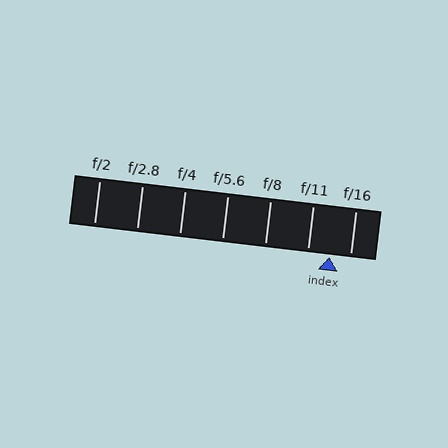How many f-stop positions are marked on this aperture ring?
There are 7 f-stop positions marked.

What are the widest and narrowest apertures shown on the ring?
The widest aperture shown is f/2 and the narrowest is f/16.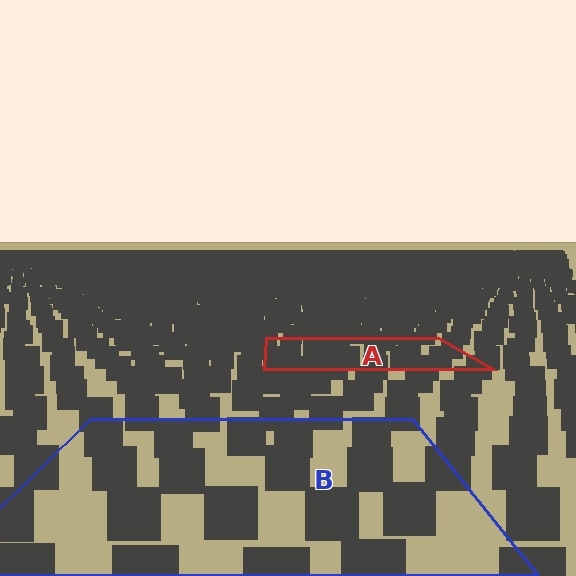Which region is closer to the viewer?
Region B is closer. The texture elements there are larger and more spread out.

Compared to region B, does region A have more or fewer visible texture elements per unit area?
Region A has more texture elements per unit area — they are packed more densely because it is farther away.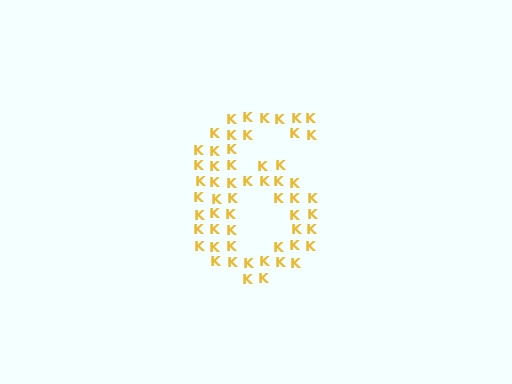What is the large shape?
The large shape is the digit 6.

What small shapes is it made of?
It is made of small letter K's.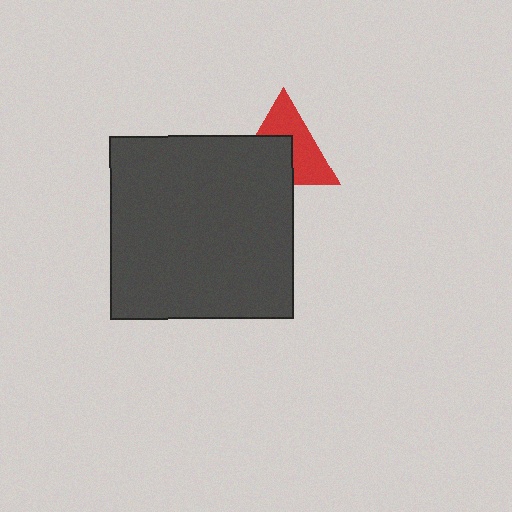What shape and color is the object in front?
The object in front is a dark gray square.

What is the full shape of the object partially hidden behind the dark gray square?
The partially hidden object is a red triangle.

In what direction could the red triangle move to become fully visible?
The red triangle could move up. That would shift it out from behind the dark gray square entirely.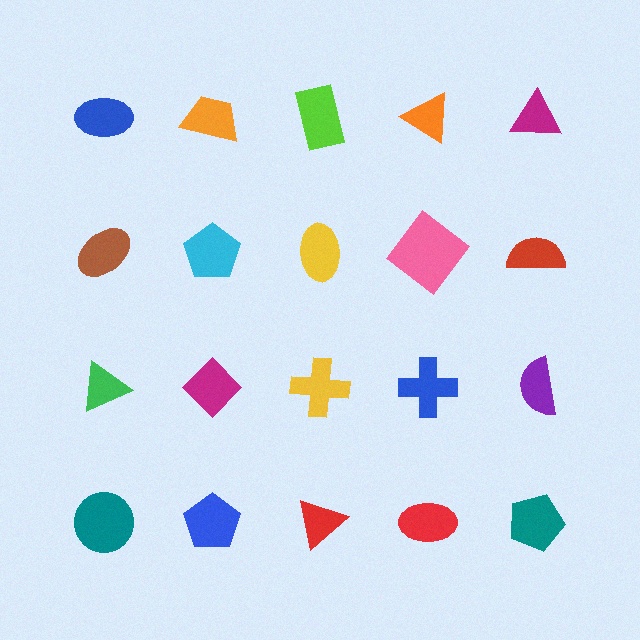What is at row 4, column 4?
A red ellipse.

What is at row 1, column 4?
An orange triangle.